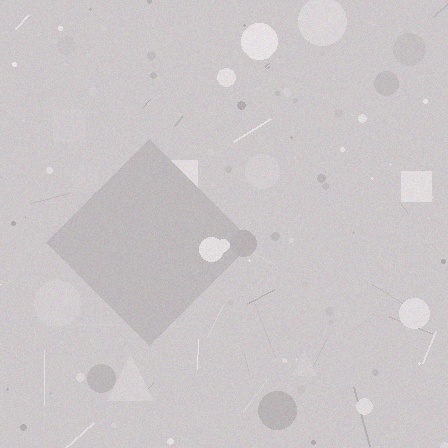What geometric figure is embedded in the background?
A diamond is embedded in the background.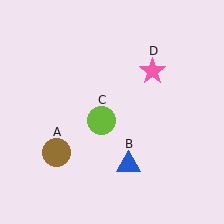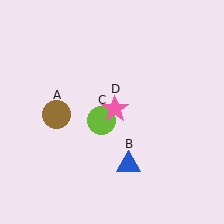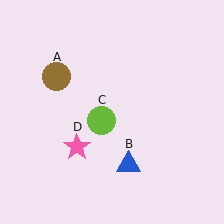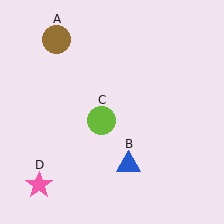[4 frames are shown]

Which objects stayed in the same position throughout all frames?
Blue triangle (object B) and lime circle (object C) remained stationary.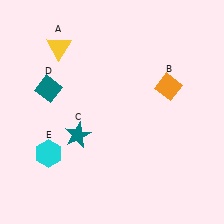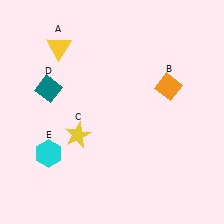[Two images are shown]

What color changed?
The star (C) changed from teal in Image 1 to yellow in Image 2.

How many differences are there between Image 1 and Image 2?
There is 1 difference between the two images.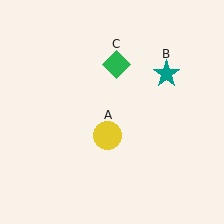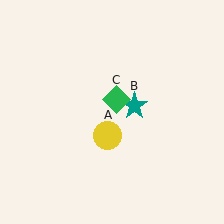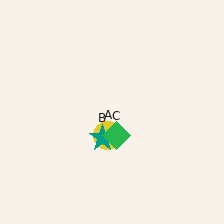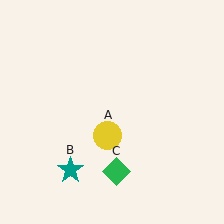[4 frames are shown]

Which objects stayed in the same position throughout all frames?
Yellow circle (object A) remained stationary.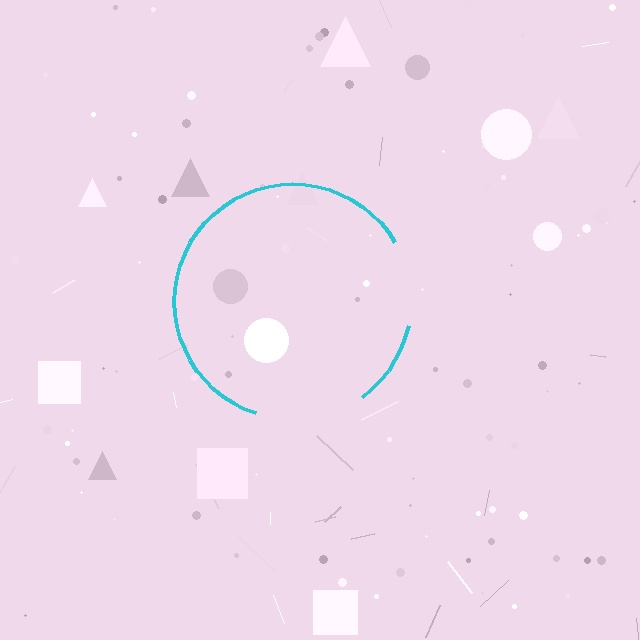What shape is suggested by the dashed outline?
The dashed outline suggests a circle.